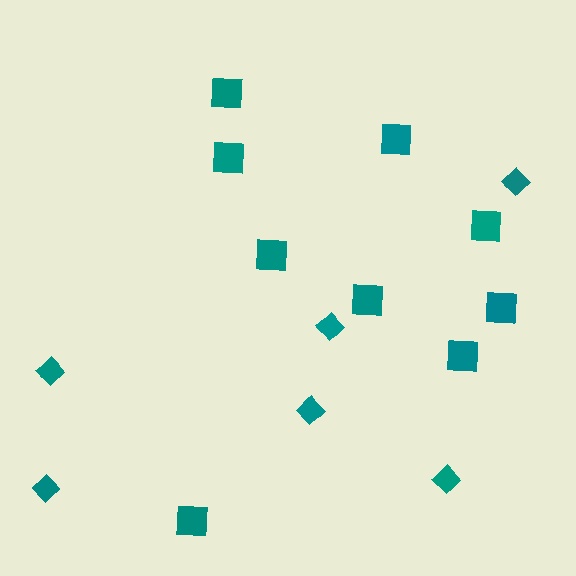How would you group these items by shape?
There are 2 groups: one group of diamonds (6) and one group of squares (9).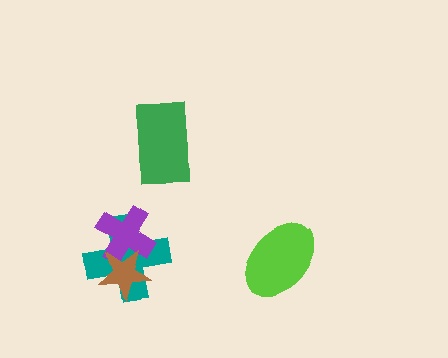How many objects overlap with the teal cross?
2 objects overlap with the teal cross.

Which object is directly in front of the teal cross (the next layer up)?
The purple cross is directly in front of the teal cross.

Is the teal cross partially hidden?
Yes, it is partially covered by another shape.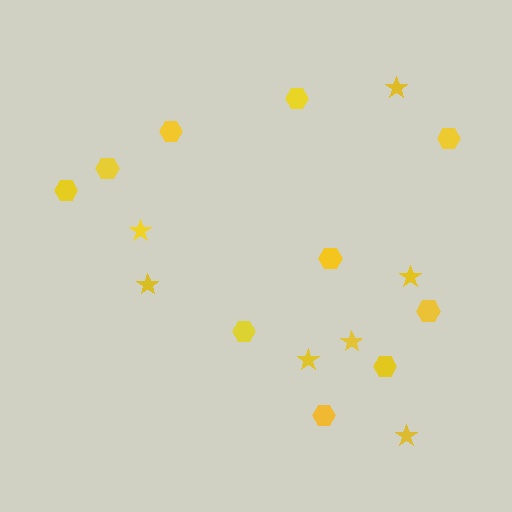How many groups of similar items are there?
There are 2 groups: one group of stars (7) and one group of hexagons (10).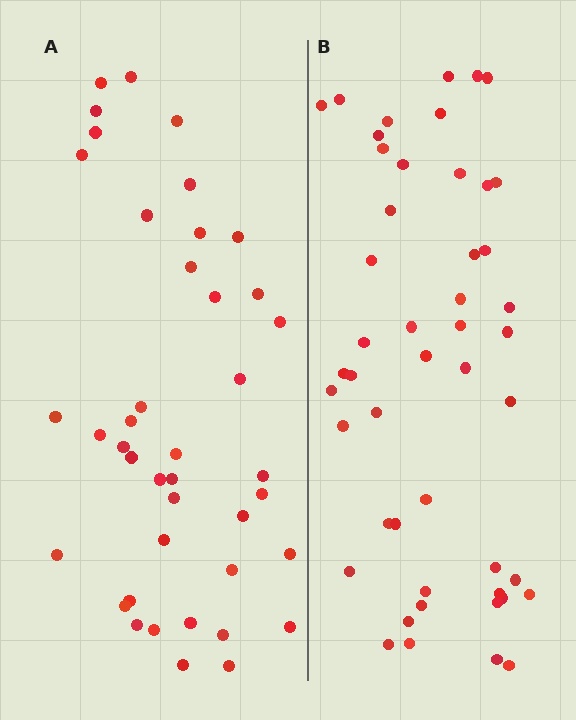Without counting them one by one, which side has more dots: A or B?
Region B (the right region) has more dots.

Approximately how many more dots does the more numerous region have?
Region B has roughly 8 or so more dots than region A.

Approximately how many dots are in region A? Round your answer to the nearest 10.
About 40 dots. (The exact count is 41, which rounds to 40.)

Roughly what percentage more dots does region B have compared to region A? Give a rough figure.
About 15% more.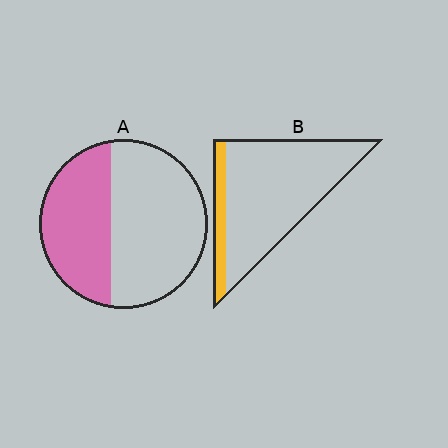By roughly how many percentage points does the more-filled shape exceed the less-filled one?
By roughly 25 percentage points (A over B).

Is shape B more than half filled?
No.